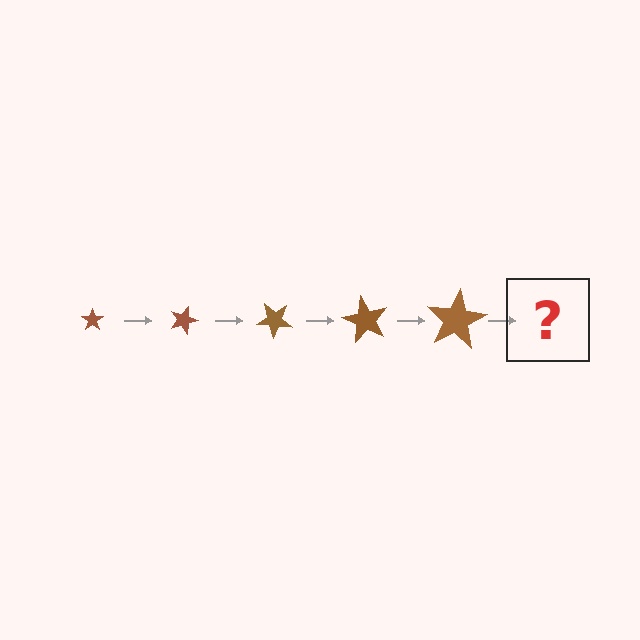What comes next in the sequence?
The next element should be a star, larger than the previous one and rotated 100 degrees from the start.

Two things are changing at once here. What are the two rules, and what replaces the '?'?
The two rules are that the star grows larger each step and it rotates 20 degrees each step. The '?' should be a star, larger than the previous one and rotated 100 degrees from the start.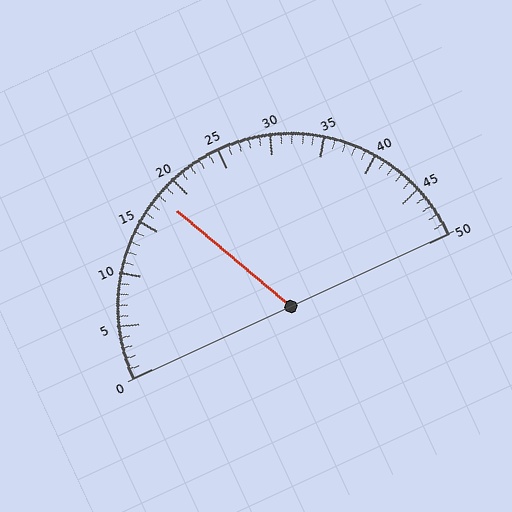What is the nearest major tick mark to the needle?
The nearest major tick mark is 20.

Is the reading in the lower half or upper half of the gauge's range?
The reading is in the lower half of the range (0 to 50).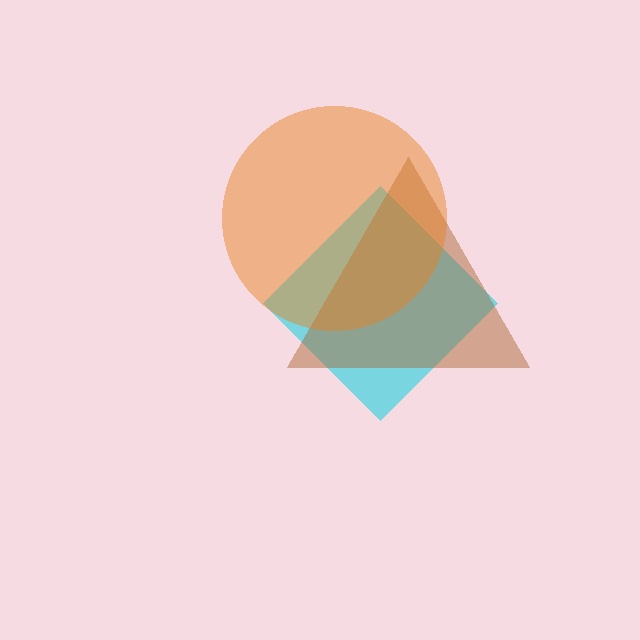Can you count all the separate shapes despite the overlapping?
Yes, there are 3 separate shapes.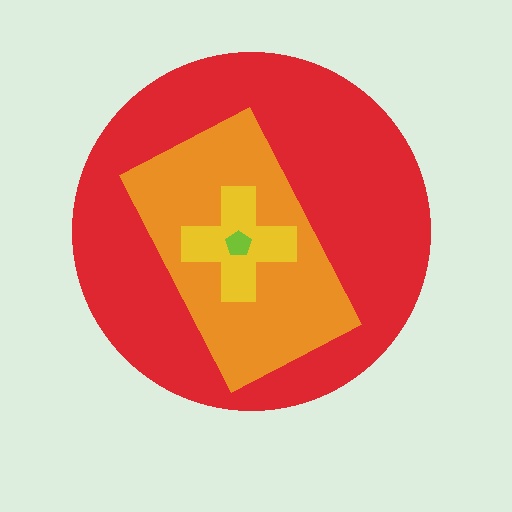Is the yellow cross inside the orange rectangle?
Yes.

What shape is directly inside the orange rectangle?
The yellow cross.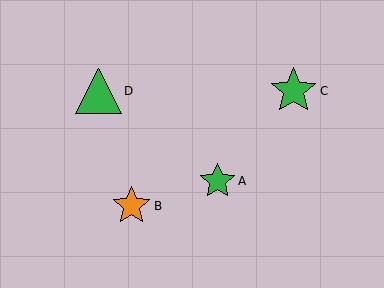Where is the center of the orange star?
The center of the orange star is at (132, 206).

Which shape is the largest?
The green star (labeled C) is the largest.